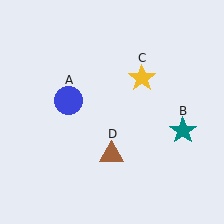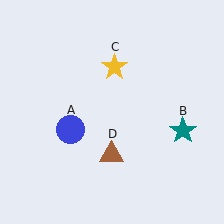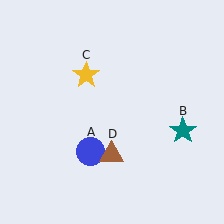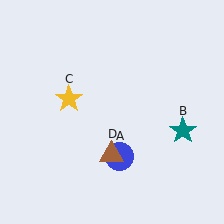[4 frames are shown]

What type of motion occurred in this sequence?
The blue circle (object A), yellow star (object C) rotated counterclockwise around the center of the scene.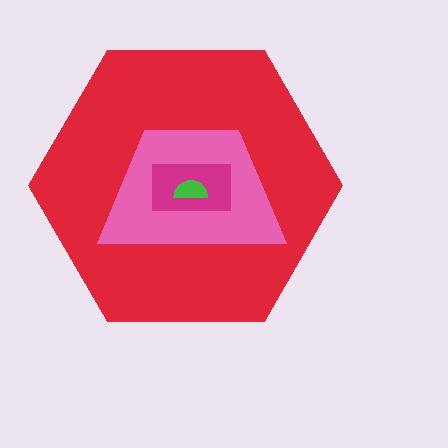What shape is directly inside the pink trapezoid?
The magenta rectangle.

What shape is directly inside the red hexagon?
The pink trapezoid.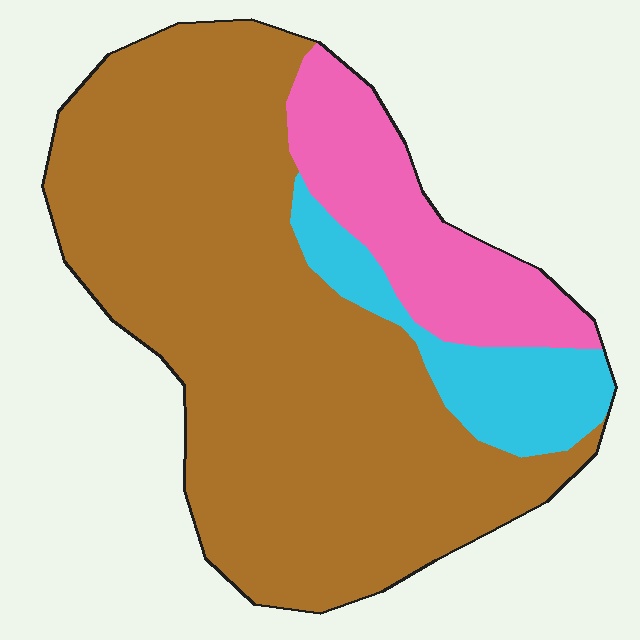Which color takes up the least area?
Cyan, at roughly 10%.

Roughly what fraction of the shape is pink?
Pink covers around 15% of the shape.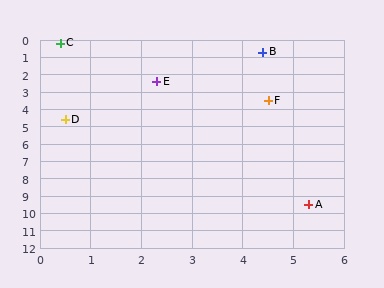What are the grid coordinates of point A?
Point A is at approximately (5.3, 9.5).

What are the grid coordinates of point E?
Point E is at approximately (2.3, 2.4).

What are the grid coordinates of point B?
Point B is at approximately (4.4, 0.7).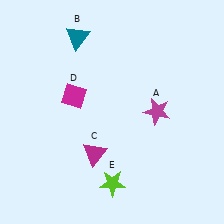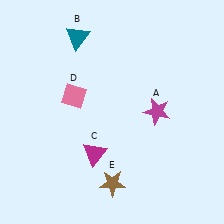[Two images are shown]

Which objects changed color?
D changed from magenta to pink. E changed from lime to brown.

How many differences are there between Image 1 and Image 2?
There are 2 differences between the two images.